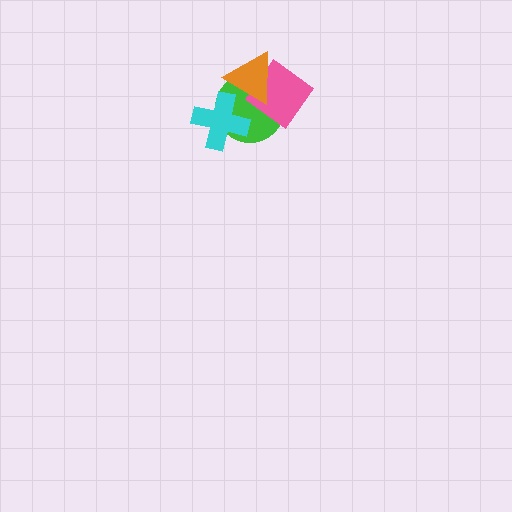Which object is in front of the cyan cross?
The orange triangle is in front of the cyan cross.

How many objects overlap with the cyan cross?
2 objects overlap with the cyan cross.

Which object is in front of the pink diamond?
The orange triangle is in front of the pink diamond.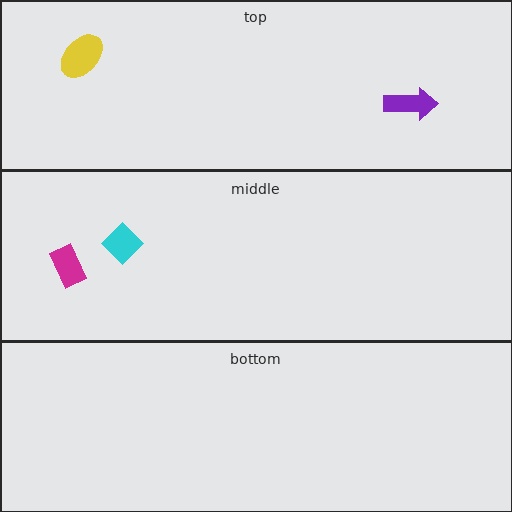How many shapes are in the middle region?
2.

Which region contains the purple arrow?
The top region.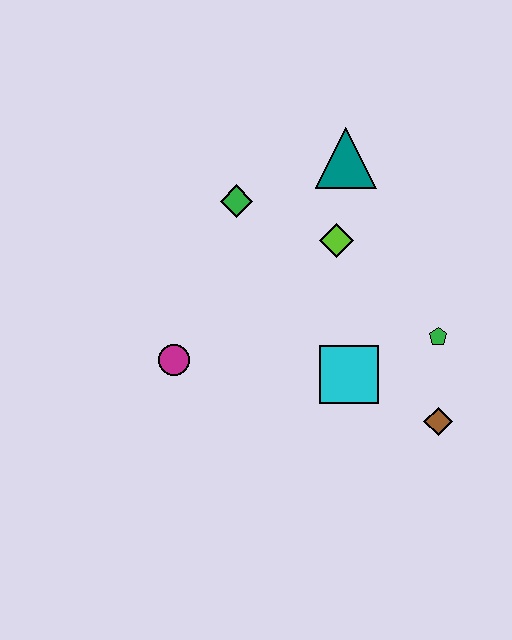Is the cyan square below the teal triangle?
Yes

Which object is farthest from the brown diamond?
The green diamond is farthest from the brown diamond.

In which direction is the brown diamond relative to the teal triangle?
The brown diamond is below the teal triangle.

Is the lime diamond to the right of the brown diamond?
No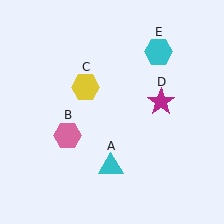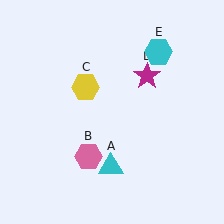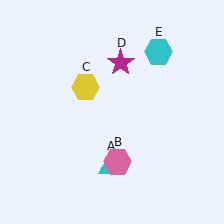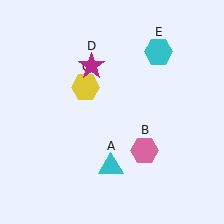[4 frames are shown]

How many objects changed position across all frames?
2 objects changed position: pink hexagon (object B), magenta star (object D).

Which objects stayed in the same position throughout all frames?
Cyan triangle (object A) and yellow hexagon (object C) and cyan hexagon (object E) remained stationary.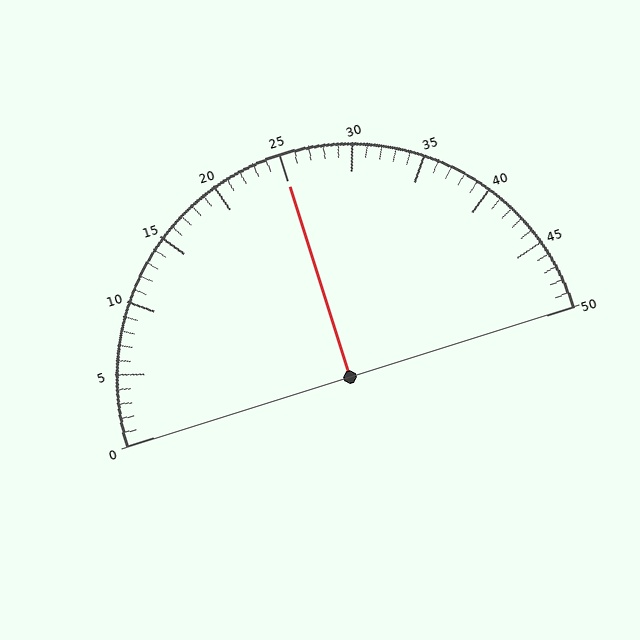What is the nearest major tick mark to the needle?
The nearest major tick mark is 25.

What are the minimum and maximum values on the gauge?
The gauge ranges from 0 to 50.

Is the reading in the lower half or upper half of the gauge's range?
The reading is in the upper half of the range (0 to 50).